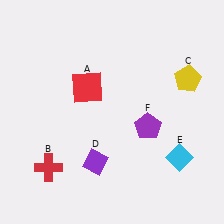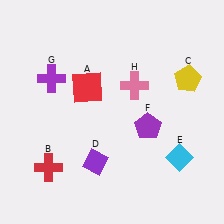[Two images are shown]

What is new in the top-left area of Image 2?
A purple cross (G) was added in the top-left area of Image 2.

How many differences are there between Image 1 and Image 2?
There are 2 differences between the two images.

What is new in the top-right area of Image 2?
A pink cross (H) was added in the top-right area of Image 2.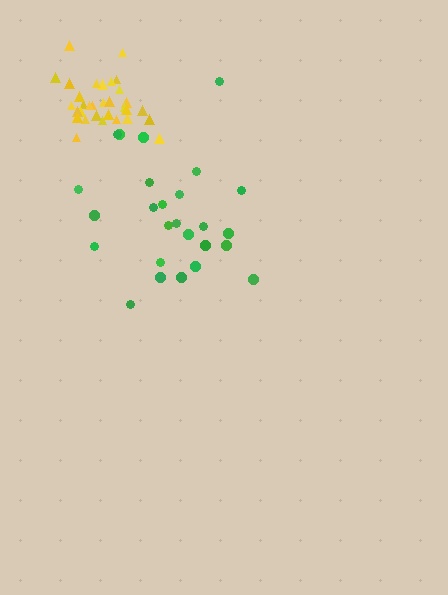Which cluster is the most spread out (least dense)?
Green.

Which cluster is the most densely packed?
Yellow.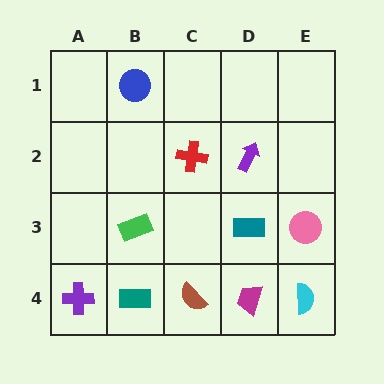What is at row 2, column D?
A purple arrow.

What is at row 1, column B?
A blue circle.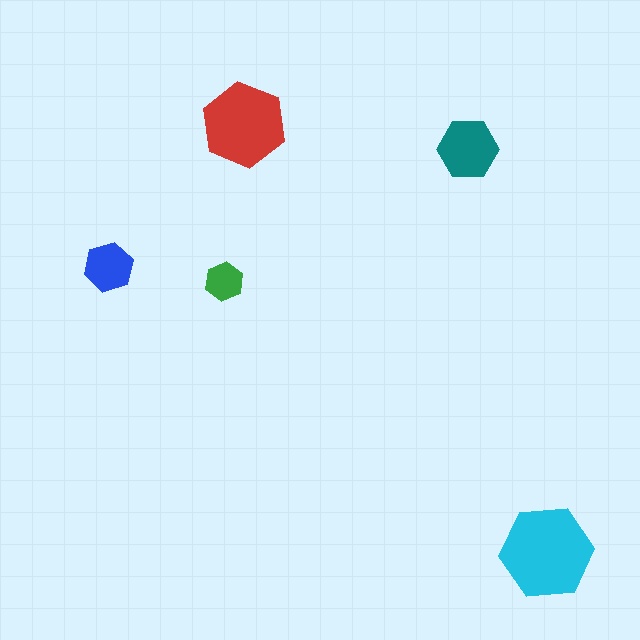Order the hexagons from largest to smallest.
the cyan one, the red one, the teal one, the blue one, the green one.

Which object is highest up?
The red hexagon is topmost.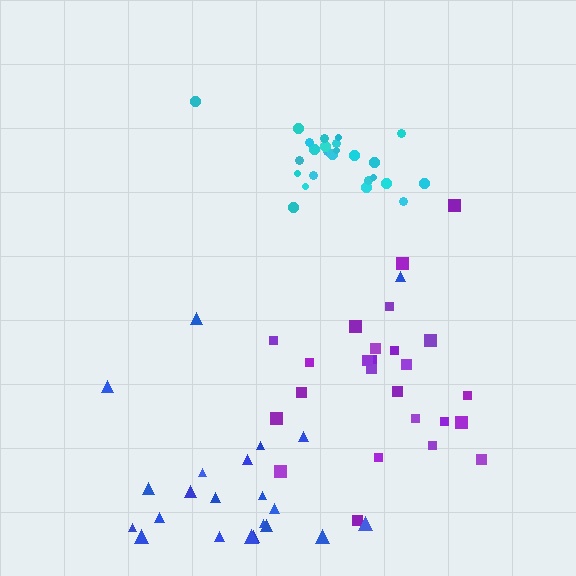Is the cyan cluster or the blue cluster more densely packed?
Cyan.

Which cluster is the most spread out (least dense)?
Blue.